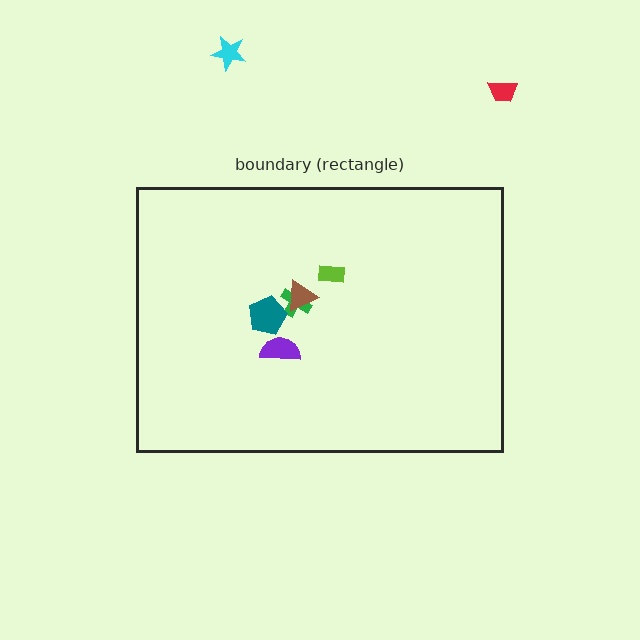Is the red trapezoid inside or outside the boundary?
Outside.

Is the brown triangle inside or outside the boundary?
Inside.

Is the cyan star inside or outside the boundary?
Outside.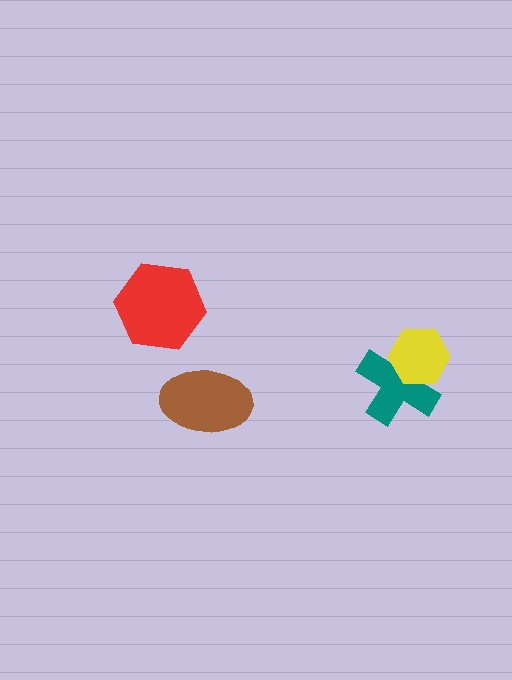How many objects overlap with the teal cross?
1 object overlaps with the teal cross.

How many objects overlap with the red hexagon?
0 objects overlap with the red hexagon.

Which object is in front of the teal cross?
The yellow hexagon is in front of the teal cross.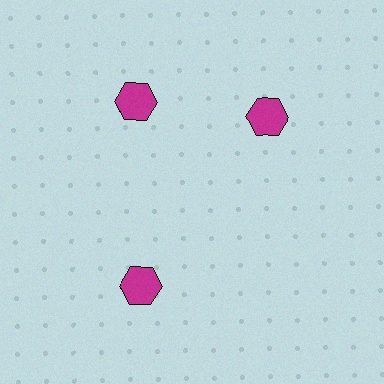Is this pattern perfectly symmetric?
No. The 3 magenta hexagons are arranged in a ring, but one element near the 3 o'clock position is rotated out of alignment along the ring, breaking the 3-fold rotational symmetry.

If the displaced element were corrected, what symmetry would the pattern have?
It would have 3-fold rotational symmetry — the pattern would map onto itself every 120 degrees.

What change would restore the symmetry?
The symmetry would be restored by rotating it back into even spacing with its neighbors so that all 3 hexagons sit at equal angles and equal distance from the center.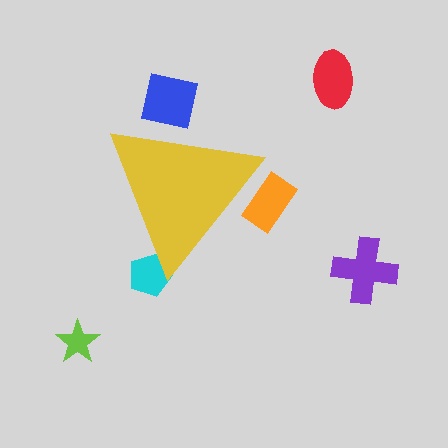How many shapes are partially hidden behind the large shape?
3 shapes are partially hidden.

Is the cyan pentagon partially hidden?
Yes, the cyan pentagon is partially hidden behind the yellow triangle.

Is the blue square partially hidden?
Yes, the blue square is partially hidden behind the yellow triangle.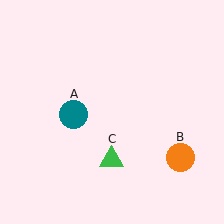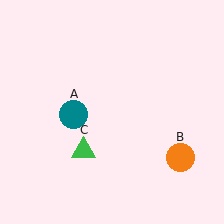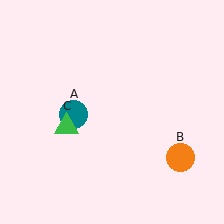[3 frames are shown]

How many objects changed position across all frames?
1 object changed position: green triangle (object C).